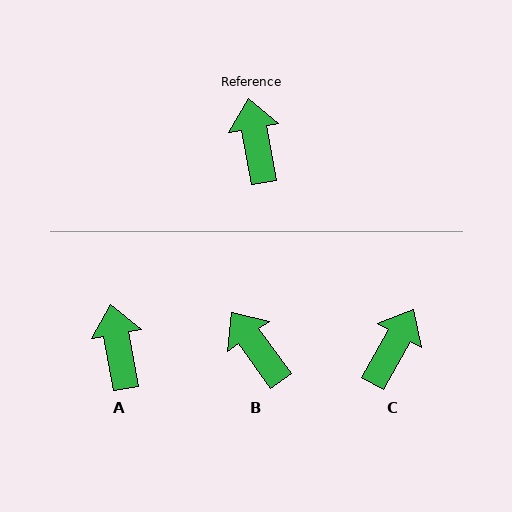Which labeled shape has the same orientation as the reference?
A.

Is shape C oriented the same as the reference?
No, it is off by about 40 degrees.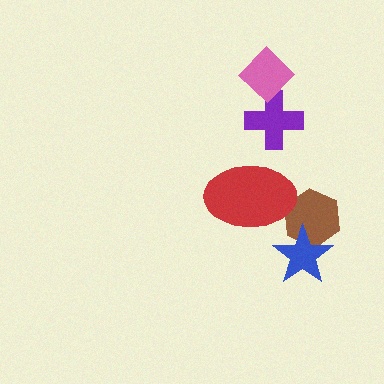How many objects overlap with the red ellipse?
1 object overlaps with the red ellipse.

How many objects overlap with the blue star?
1 object overlaps with the blue star.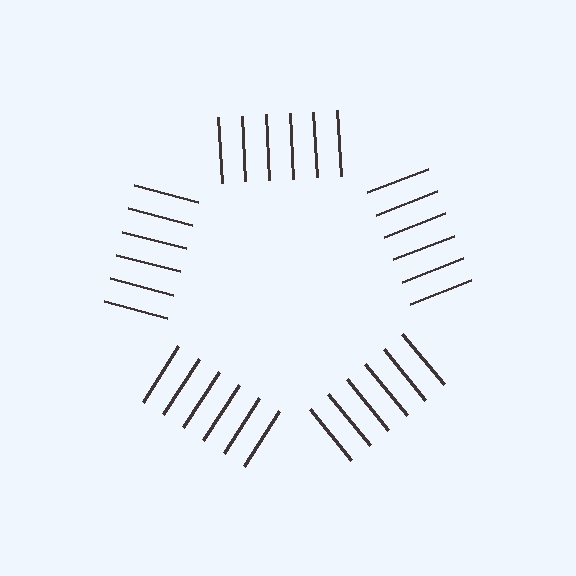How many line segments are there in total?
30 — 6 along each of the 5 edges.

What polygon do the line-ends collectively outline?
An illusory pentagon — the line segments terminate on its edges but no continuous stroke is drawn.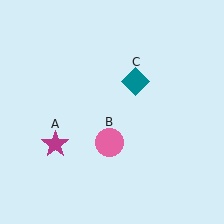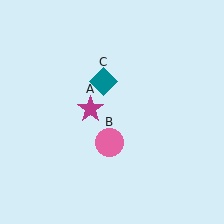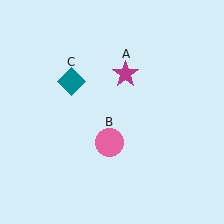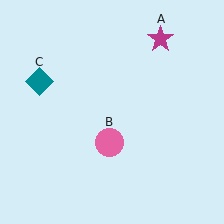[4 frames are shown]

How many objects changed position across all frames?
2 objects changed position: magenta star (object A), teal diamond (object C).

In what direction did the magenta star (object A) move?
The magenta star (object A) moved up and to the right.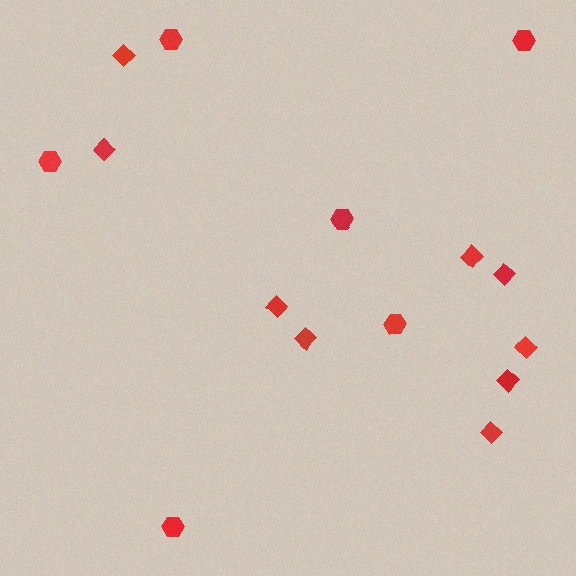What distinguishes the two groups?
There are 2 groups: one group of hexagons (6) and one group of diamonds (9).